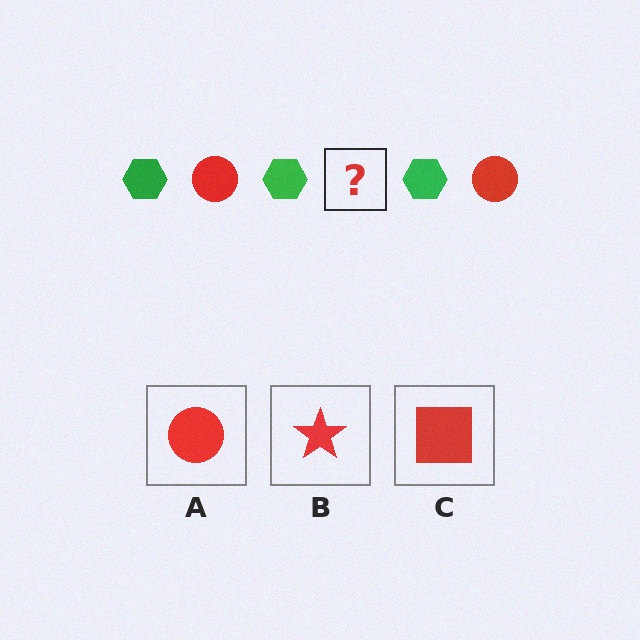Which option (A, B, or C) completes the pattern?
A.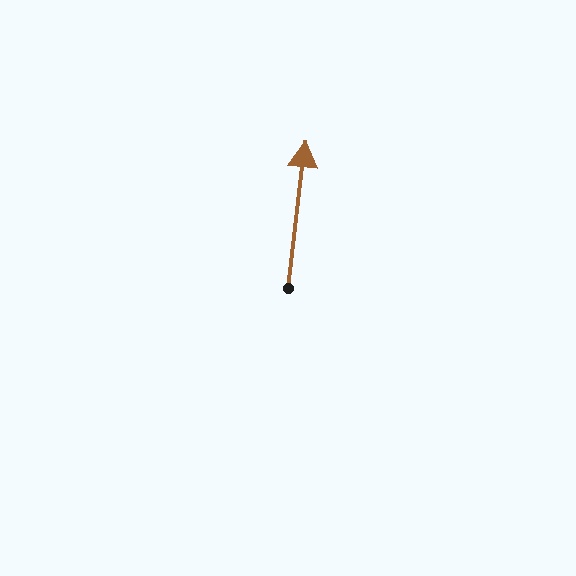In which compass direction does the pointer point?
North.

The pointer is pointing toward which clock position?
Roughly 12 o'clock.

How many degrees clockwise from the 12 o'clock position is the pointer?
Approximately 7 degrees.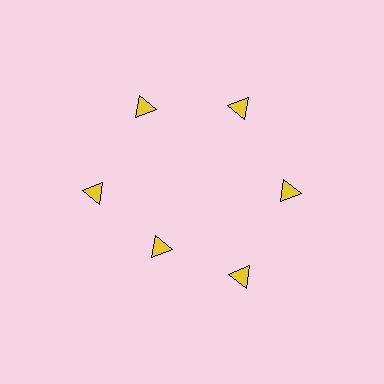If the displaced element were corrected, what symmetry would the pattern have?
It would have 6-fold rotational symmetry — the pattern would map onto itself every 60 degrees.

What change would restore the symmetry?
The symmetry would be restored by moving it outward, back onto the ring so that all 6 triangles sit at equal angles and equal distance from the center.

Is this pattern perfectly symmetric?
No. The 6 yellow triangles are arranged in a ring, but one element near the 7 o'clock position is pulled inward toward the center, breaking the 6-fold rotational symmetry.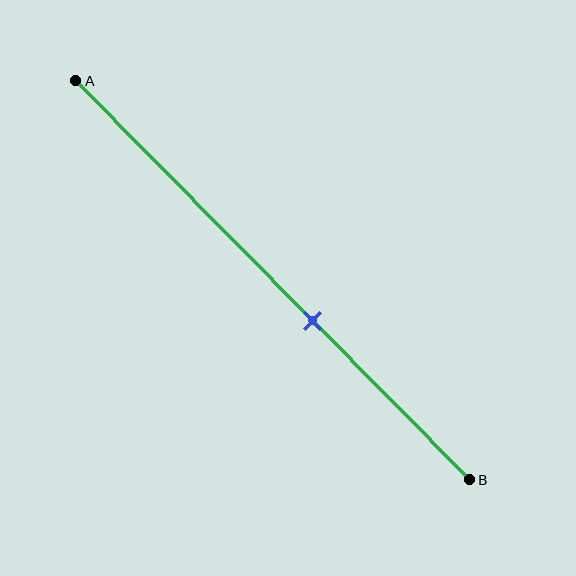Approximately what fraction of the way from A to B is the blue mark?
The blue mark is approximately 60% of the way from A to B.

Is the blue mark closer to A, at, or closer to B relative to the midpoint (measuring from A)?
The blue mark is closer to point B than the midpoint of segment AB.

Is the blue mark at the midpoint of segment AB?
No, the mark is at about 60% from A, not at the 50% midpoint.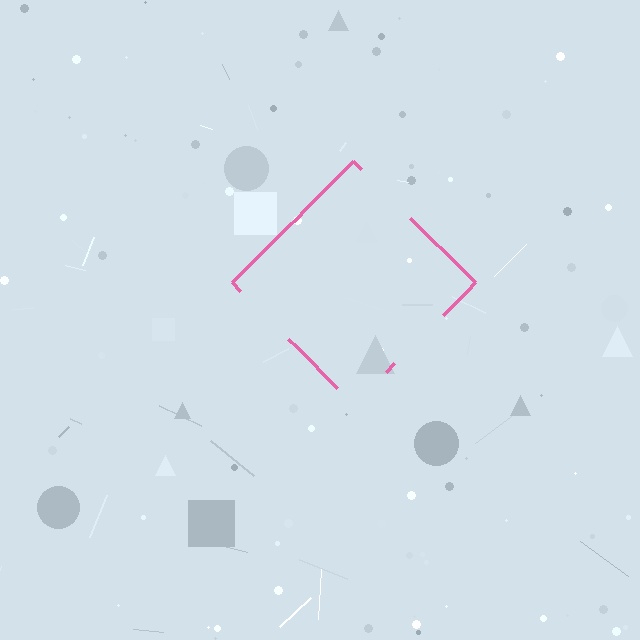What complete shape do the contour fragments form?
The contour fragments form a diamond.